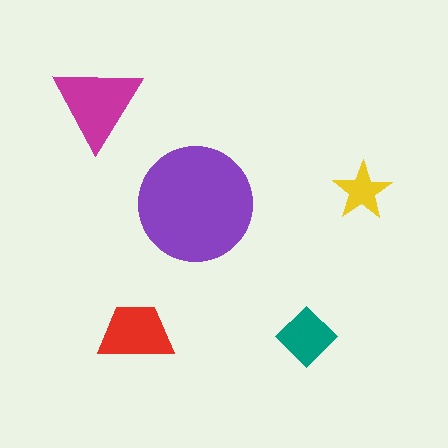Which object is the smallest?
The yellow star.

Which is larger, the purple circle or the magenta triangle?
The purple circle.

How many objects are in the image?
There are 5 objects in the image.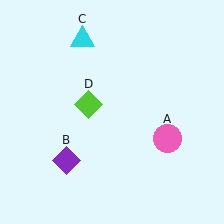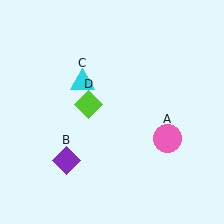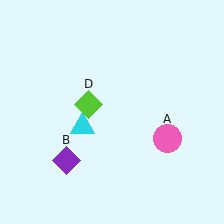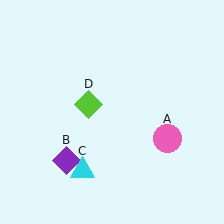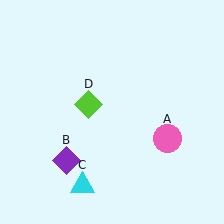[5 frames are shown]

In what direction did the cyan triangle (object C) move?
The cyan triangle (object C) moved down.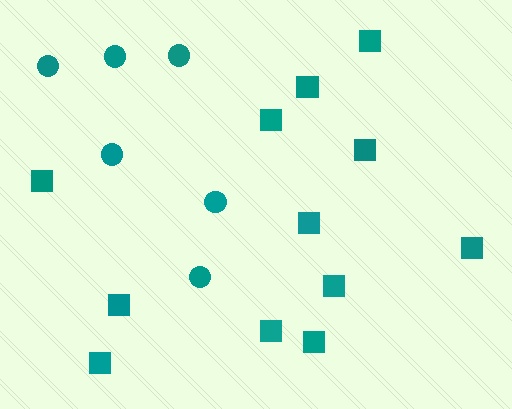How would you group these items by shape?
There are 2 groups: one group of circles (6) and one group of squares (12).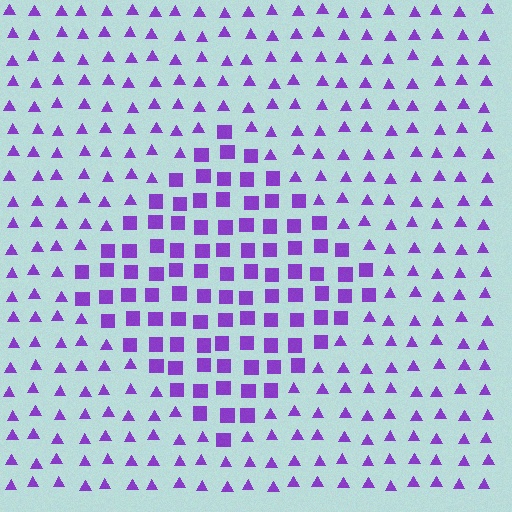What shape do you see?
I see a diamond.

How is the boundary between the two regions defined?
The boundary is defined by a change in element shape: squares inside vs. triangles outside. All elements share the same color and spacing.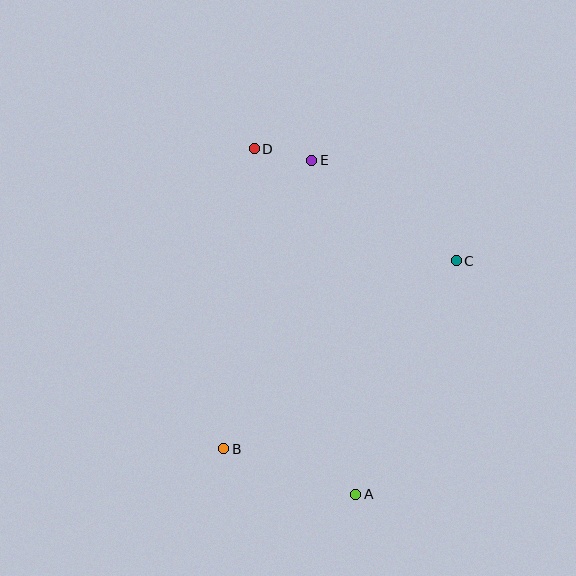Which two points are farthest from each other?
Points A and D are farthest from each other.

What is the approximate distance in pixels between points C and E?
The distance between C and E is approximately 176 pixels.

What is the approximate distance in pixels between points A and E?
The distance between A and E is approximately 337 pixels.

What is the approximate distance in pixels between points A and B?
The distance between A and B is approximately 139 pixels.